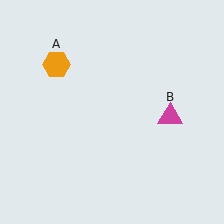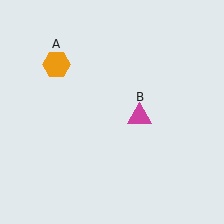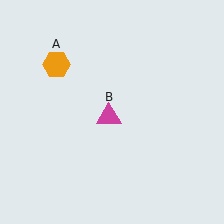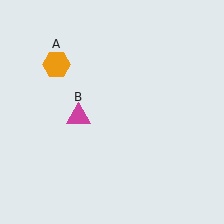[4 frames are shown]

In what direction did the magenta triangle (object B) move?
The magenta triangle (object B) moved left.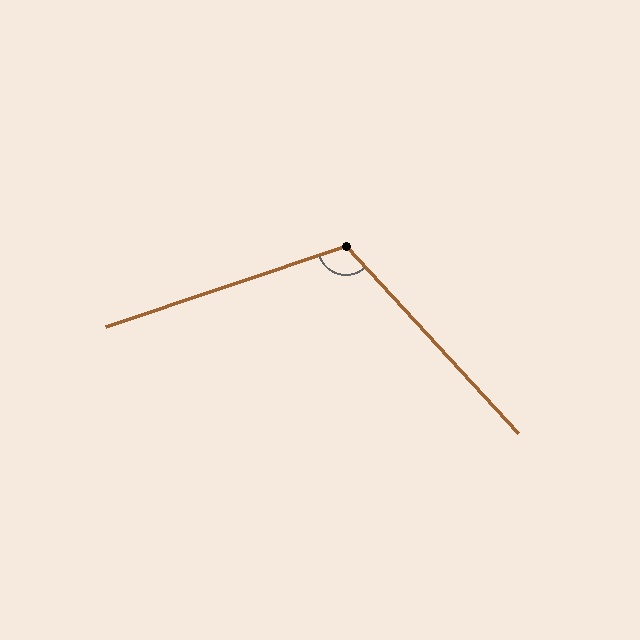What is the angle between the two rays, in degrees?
Approximately 114 degrees.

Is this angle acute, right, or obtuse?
It is obtuse.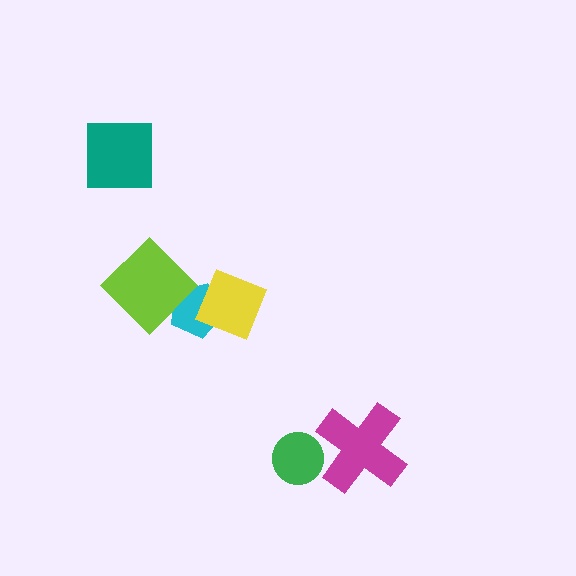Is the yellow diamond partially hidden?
No, no other shape covers it.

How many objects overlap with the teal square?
0 objects overlap with the teal square.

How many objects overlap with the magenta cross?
1 object overlaps with the magenta cross.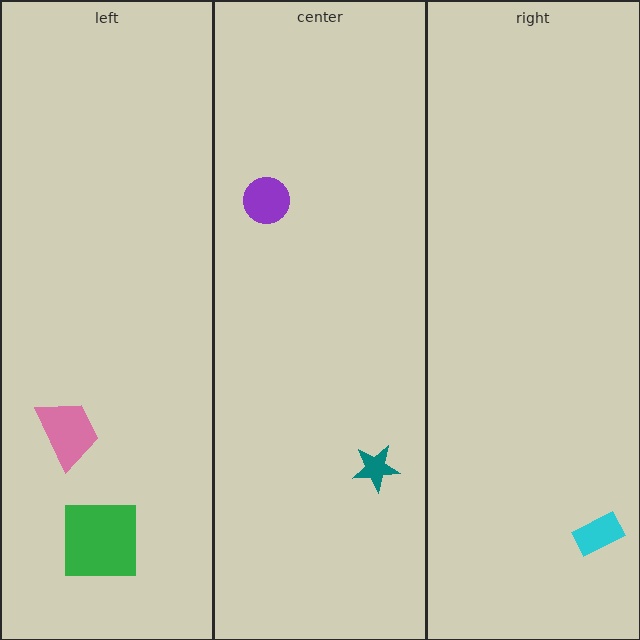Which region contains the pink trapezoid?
The left region.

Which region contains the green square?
The left region.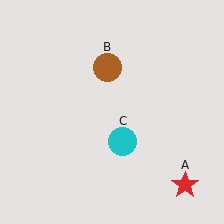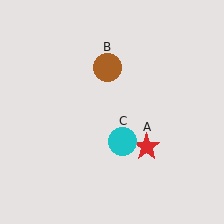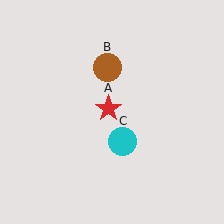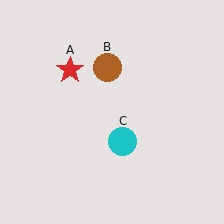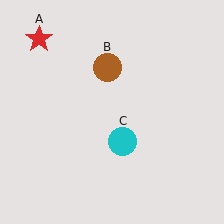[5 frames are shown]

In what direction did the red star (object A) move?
The red star (object A) moved up and to the left.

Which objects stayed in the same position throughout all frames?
Brown circle (object B) and cyan circle (object C) remained stationary.